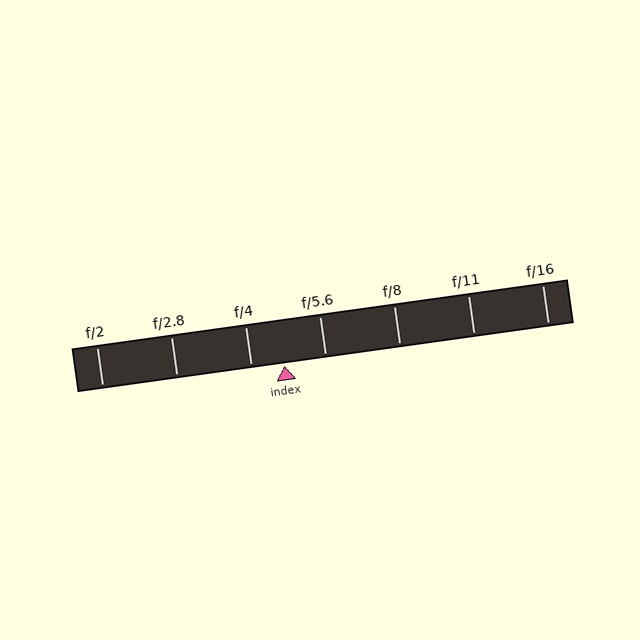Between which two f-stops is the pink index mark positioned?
The index mark is between f/4 and f/5.6.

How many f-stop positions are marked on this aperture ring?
There are 7 f-stop positions marked.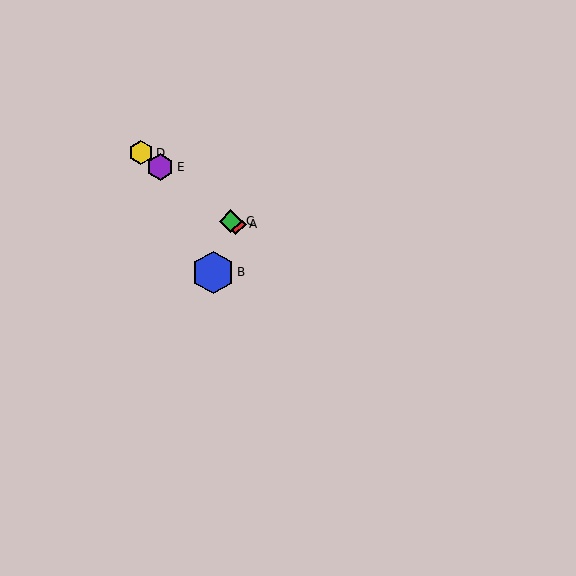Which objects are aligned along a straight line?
Objects A, C, D, E are aligned along a straight line.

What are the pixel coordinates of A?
Object A is at (236, 224).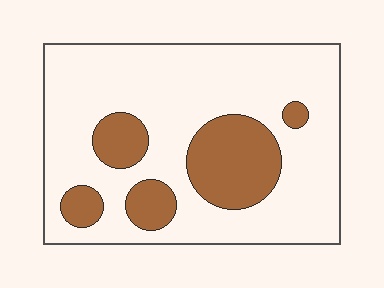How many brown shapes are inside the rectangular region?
5.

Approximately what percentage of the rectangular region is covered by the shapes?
Approximately 25%.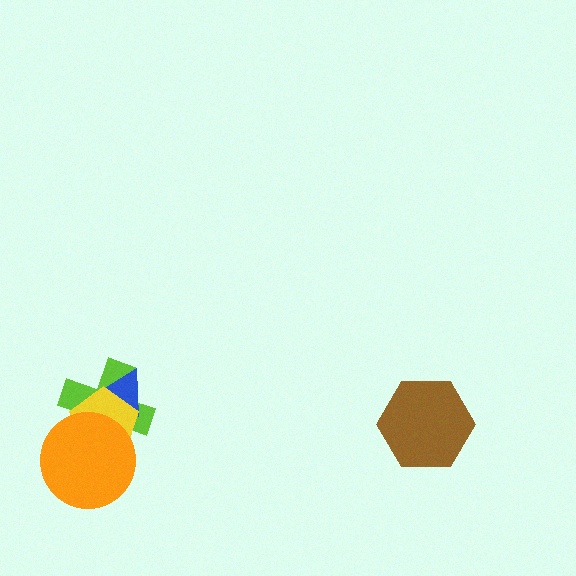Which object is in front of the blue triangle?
The yellow pentagon is in front of the blue triangle.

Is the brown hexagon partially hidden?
No, no other shape covers it.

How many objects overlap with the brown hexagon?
0 objects overlap with the brown hexagon.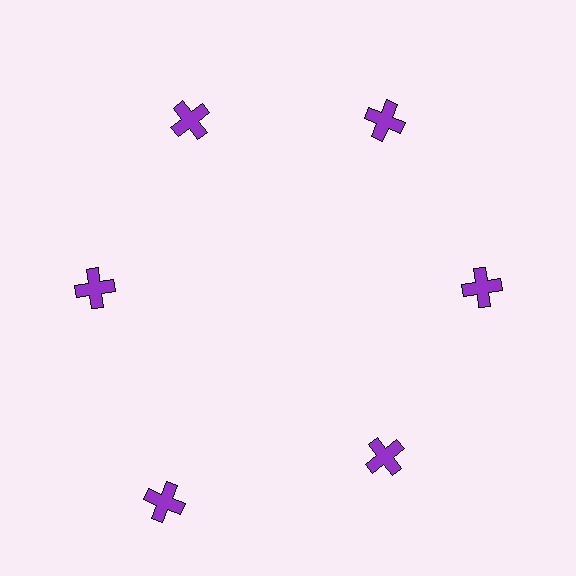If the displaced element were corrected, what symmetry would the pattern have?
It would have 6-fold rotational symmetry — the pattern would map onto itself every 60 degrees.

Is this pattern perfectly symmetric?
No. The 6 purple crosses are arranged in a ring, but one element near the 7 o'clock position is pushed outward from the center, breaking the 6-fold rotational symmetry.